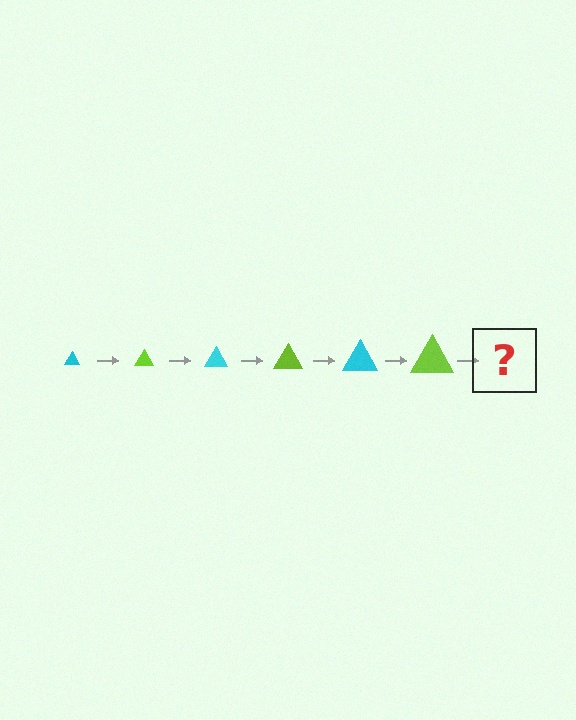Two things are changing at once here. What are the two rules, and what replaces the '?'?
The two rules are that the triangle grows larger each step and the color cycles through cyan and lime. The '?' should be a cyan triangle, larger than the previous one.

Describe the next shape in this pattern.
It should be a cyan triangle, larger than the previous one.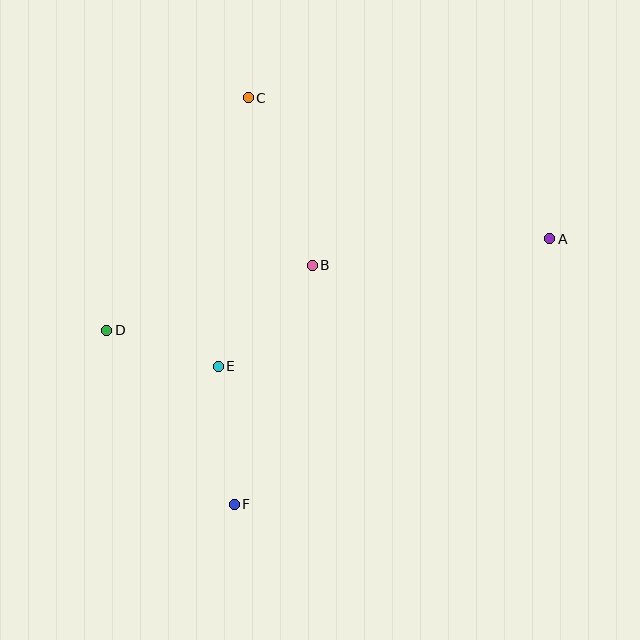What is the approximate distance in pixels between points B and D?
The distance between B and D is approximately 216 pixels.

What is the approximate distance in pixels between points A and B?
The distance between A and B is approximately 239 pixels.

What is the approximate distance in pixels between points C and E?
The distance between C and E is approximately 270 pixels.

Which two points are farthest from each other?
Points A and D are farthest from each other.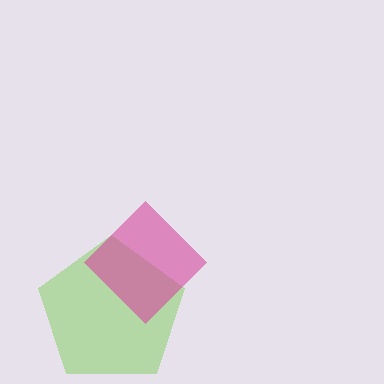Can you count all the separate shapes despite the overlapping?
Yes, there are 2 separate shapes.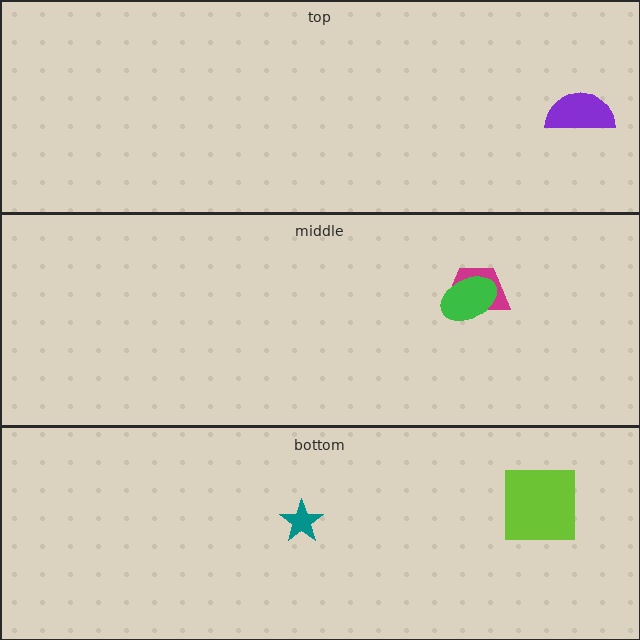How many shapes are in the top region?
1.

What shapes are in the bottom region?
The lime square, the teal star.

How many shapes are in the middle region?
2.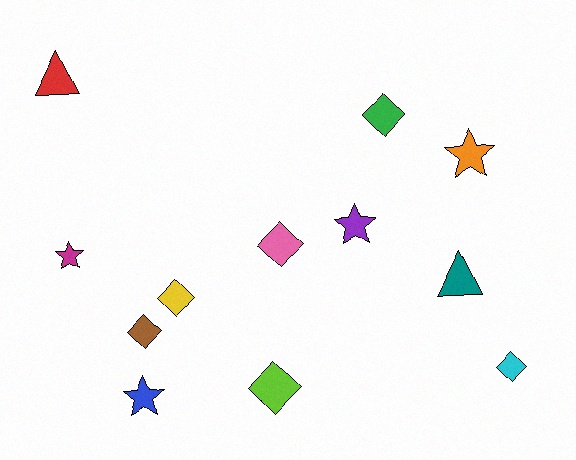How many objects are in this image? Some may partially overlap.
There are 12 objects.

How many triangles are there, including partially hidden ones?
There are 2 triangles.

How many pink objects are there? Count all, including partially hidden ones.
There is 1 pink object.